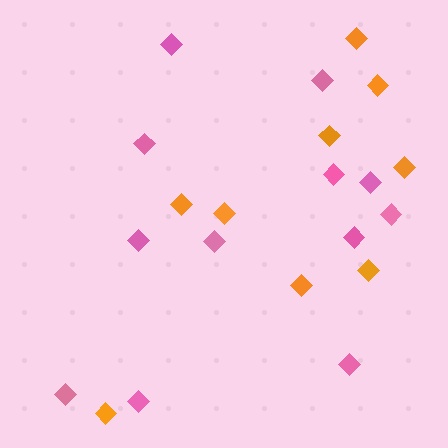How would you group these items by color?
There are 2 groups: one group of pink diamonds (12) and one group of orange diamonds (9).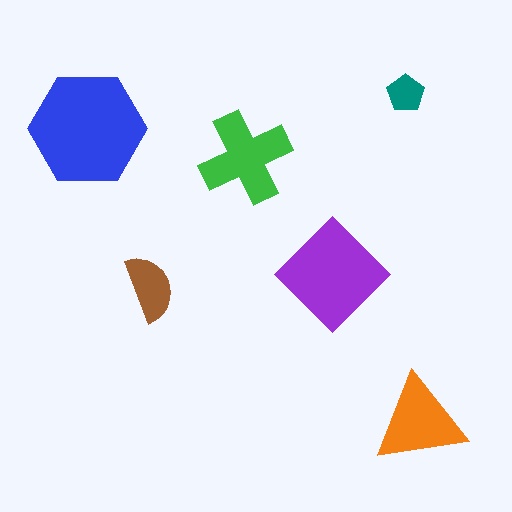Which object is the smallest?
The teal pentagon.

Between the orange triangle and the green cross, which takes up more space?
The green cross.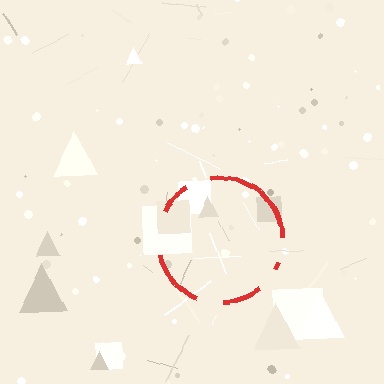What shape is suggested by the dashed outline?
The dashed outline suggests a circle.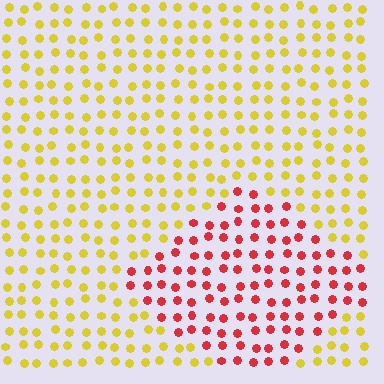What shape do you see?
I see a diamond.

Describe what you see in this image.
The image is filled with small yellow elements in a uniform arrangement. A diamond-shaped region is visible where the elements are tinted to a slightly different hue, forming a subtle color boundary.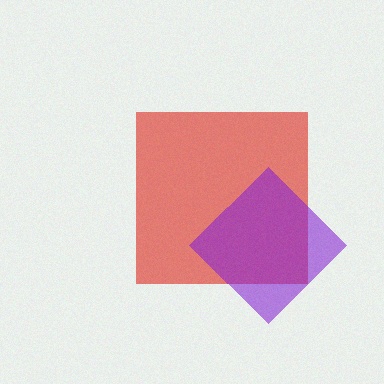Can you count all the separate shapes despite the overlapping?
Yes, there are 2 separate shapes.